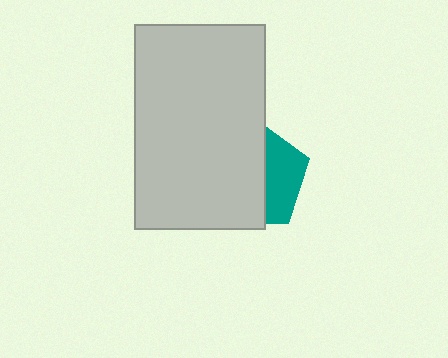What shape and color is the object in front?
The object in front is a light gray rectangle.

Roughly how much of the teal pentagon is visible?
A small part of it is visible (roughly 35%).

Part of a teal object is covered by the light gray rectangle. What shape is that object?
It is a pentagon.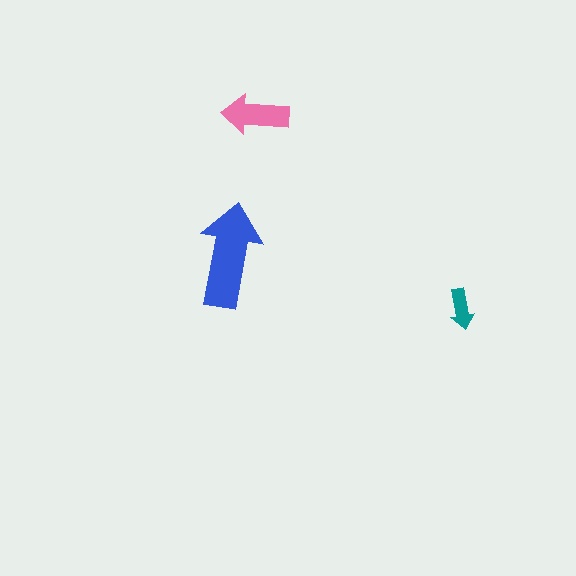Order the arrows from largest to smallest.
the blue one, the pink one, the teal one.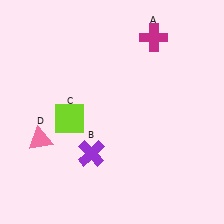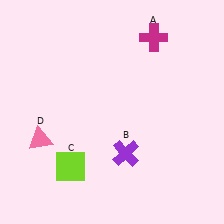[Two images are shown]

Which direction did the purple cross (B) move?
The purple cross (B) moved right.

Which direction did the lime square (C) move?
The lime square (C) moved down.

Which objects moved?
The objects that moved are: the purple cross (B), the lime square (C).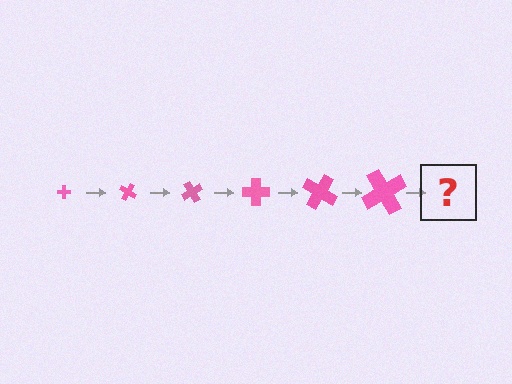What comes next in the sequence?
The next element should be a cross, larger than the previous one and rotated 180 degrees from the start.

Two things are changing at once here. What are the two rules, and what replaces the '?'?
The two rules are that the cross grows larger each step and it rotates 30 degrees each step. The '?' should be a cross, larger than the previous one and rotated 180 degrees from the start.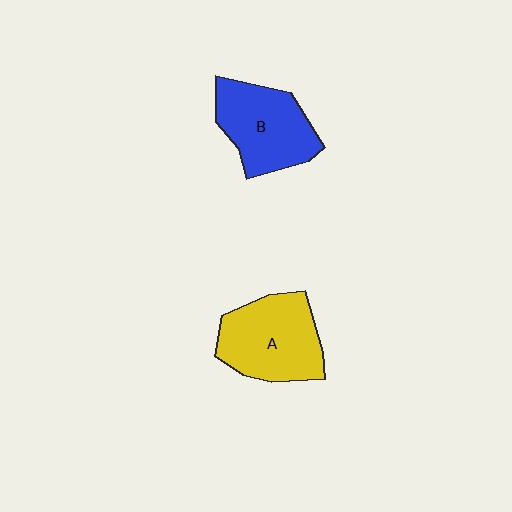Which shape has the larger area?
Shape A (yellow).